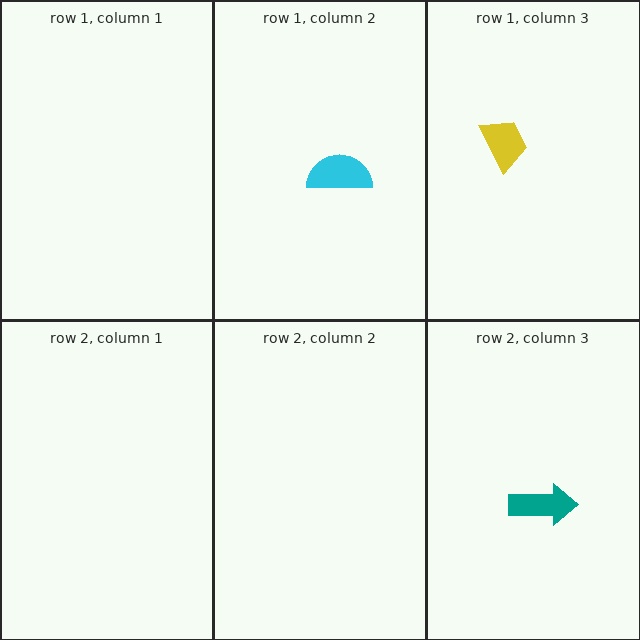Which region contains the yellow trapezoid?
The row 1, column 3 region.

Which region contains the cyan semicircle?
The row 1, column 2 region.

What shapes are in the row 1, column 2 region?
The cyan semicircle.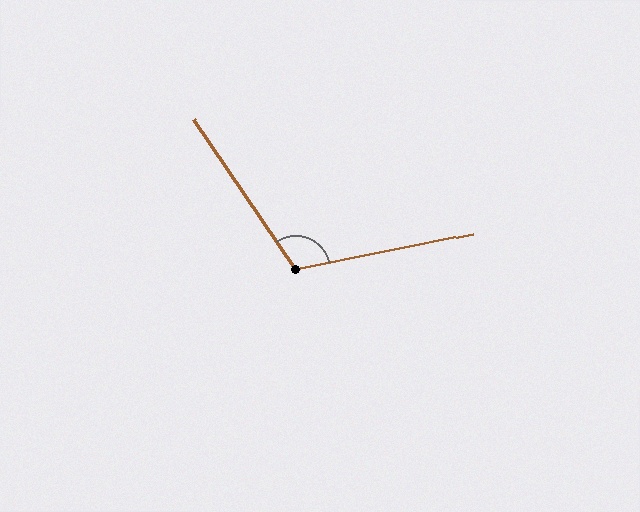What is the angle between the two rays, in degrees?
Approximately 113 degrees.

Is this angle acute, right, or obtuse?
It is obtuse.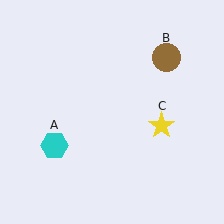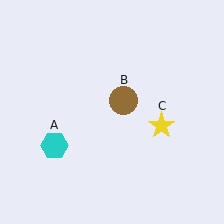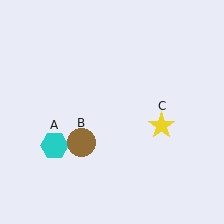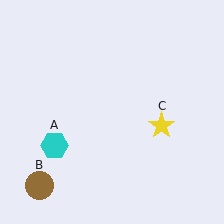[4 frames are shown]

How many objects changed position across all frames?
1 object changed position: brown circle (object B).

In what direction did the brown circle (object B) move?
The brown circle (object B) moved down and to the left.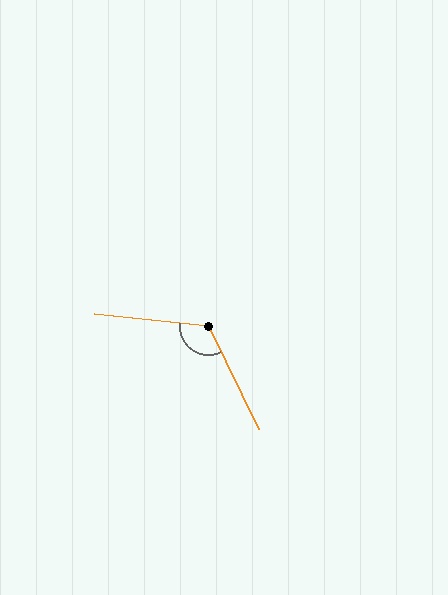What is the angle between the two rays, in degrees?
Approximately 122 degrees.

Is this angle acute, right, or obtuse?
It is obtuse.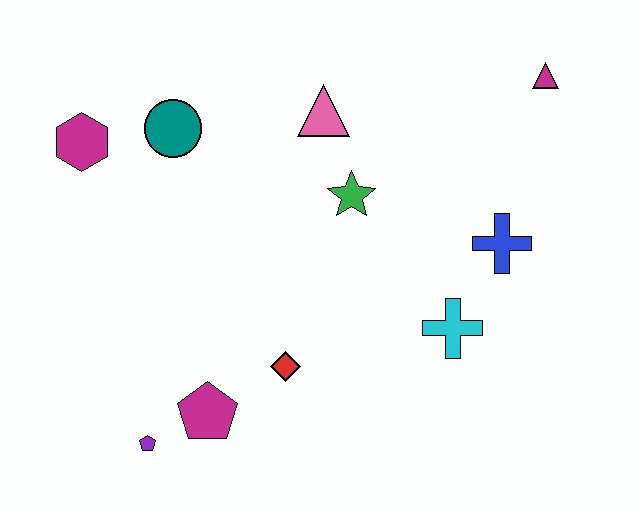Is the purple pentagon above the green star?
No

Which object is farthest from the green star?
The purple pentagon is farthest from the green star.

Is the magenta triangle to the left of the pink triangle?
No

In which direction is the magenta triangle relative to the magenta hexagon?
The magenta triangle is to the right of the magenta hexagon.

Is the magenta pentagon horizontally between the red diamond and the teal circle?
Yes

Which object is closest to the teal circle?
The magenta hexagon is closest to the teal circle.